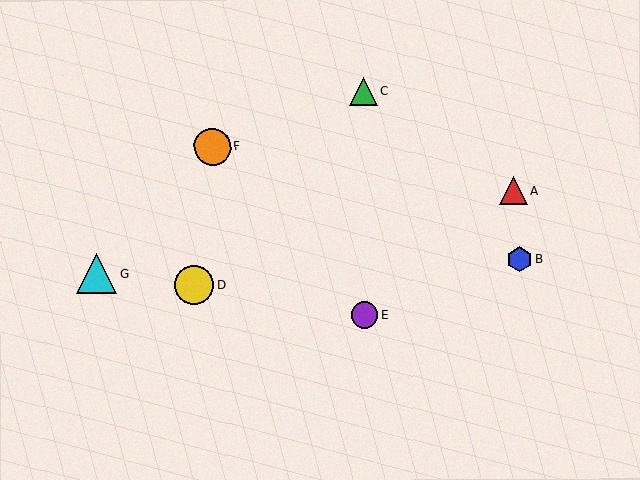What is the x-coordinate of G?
Object G is at x≈96.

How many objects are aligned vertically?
2 objects (C, E) are aligned vertically.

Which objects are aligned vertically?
Objects C, E are aligned vertically.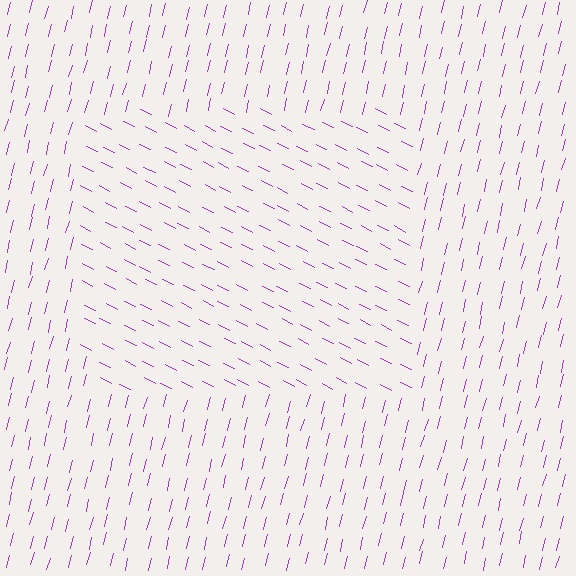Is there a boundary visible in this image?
Yes, there is a texture boundary formed by a change in line orientation.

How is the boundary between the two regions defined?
The boundary is defined purely by a change in line orientation (approximately 77 degrees difference). All lines are the same color and thickness.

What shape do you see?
I see a rectangle.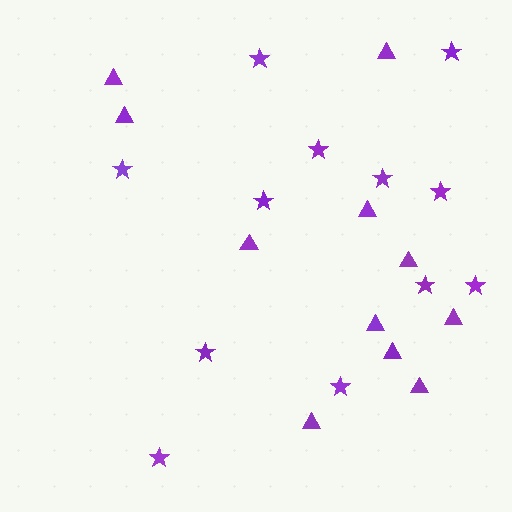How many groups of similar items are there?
There are 2 groups: one group of triangles (11) and one group of stars (12).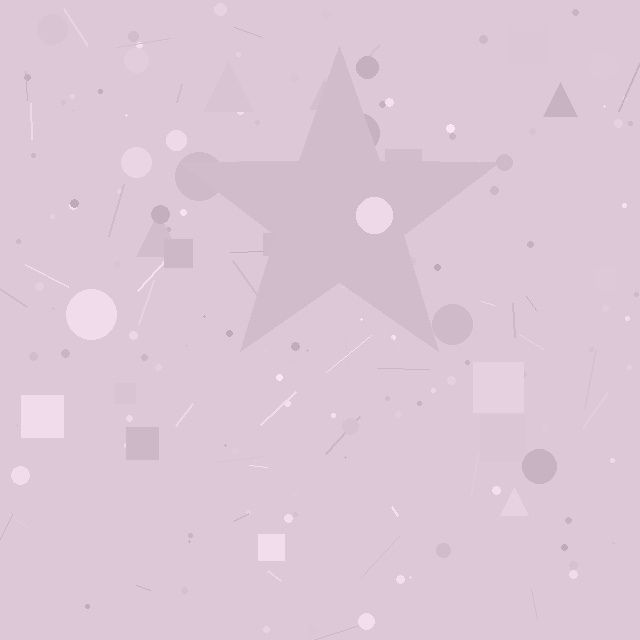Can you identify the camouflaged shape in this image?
The camouflaged shape is a star.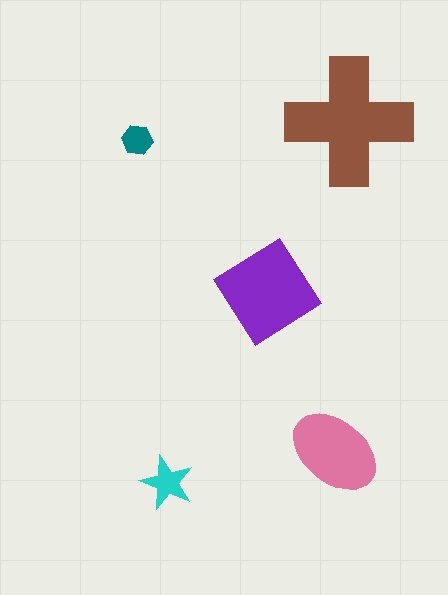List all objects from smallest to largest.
The teal hexagon, the cyan star, the pink ellipse, the purple diamond, the brown cross.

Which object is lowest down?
The cyan star is bottommost.